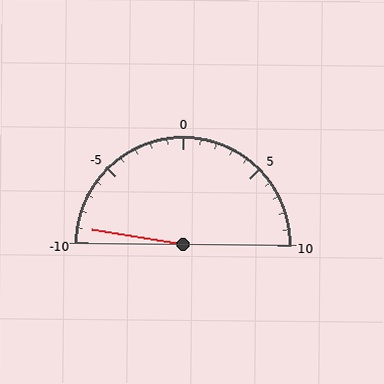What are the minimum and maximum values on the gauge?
The gauge ranges from -10 to 10.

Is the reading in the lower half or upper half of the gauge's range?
The reading is in the lower half of the range (-10 to 10).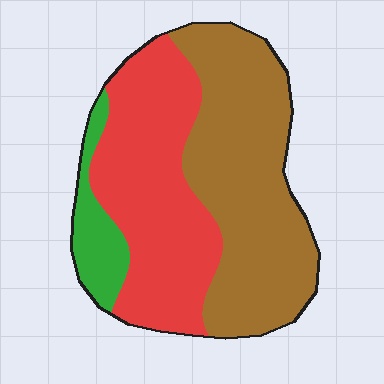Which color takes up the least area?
Green, at roughly 10%.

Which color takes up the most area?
Brown, at roughly 50%.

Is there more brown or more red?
Brown.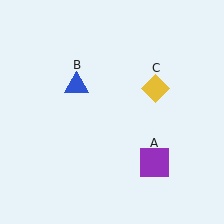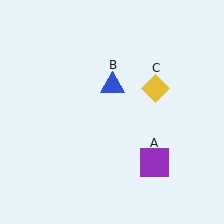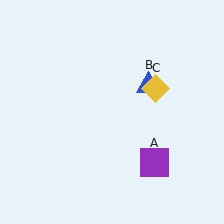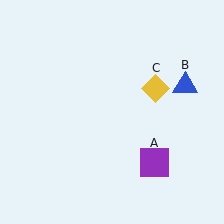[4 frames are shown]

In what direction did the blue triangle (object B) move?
The blue triangle (object B) moved right.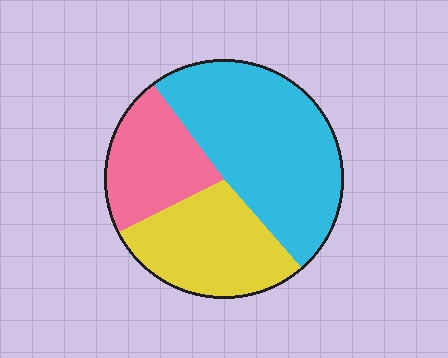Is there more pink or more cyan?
Cyan.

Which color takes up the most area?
Cyan, at roughly 50%.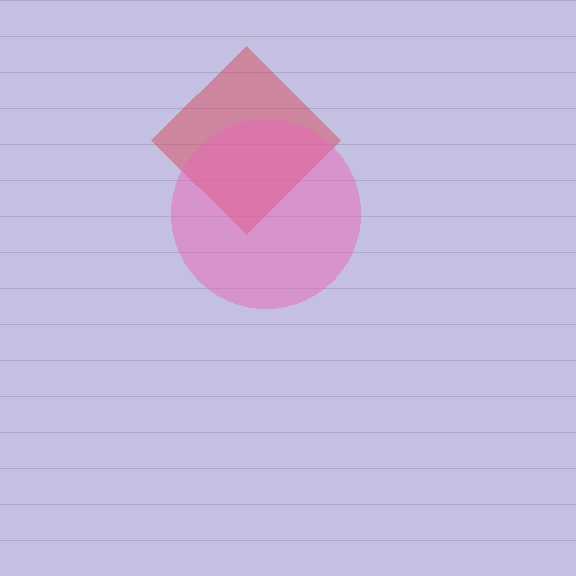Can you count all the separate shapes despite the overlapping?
Yes, there are 2 separate shapes.